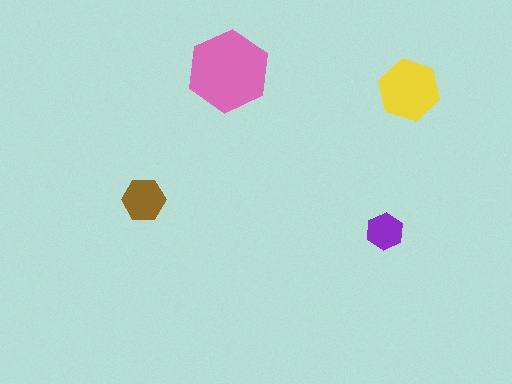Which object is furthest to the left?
The brown hexagon is leftmost.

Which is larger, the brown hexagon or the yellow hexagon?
The yellow one.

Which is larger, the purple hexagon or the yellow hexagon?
The yellow one.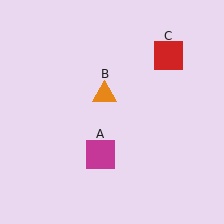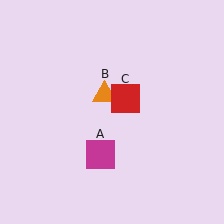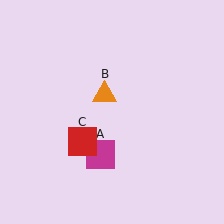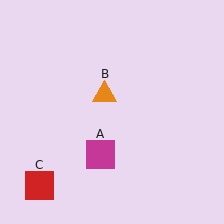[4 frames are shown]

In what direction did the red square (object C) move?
The red square (object C) moved down and to the left.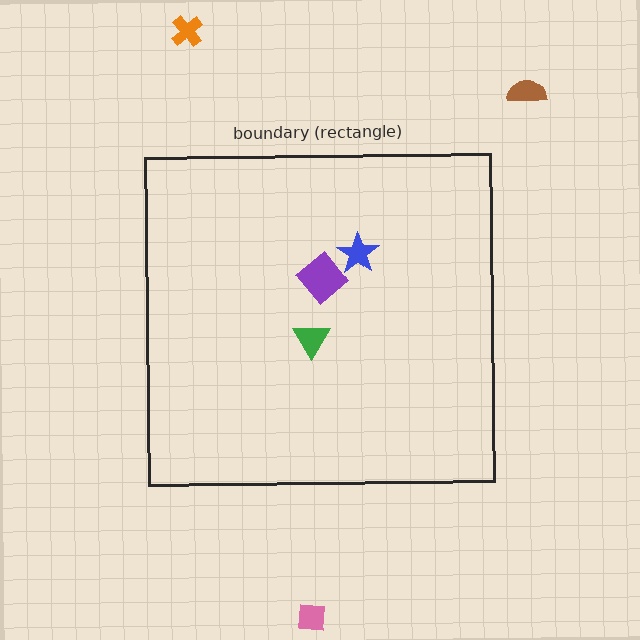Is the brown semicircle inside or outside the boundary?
Outside.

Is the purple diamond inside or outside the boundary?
Inside.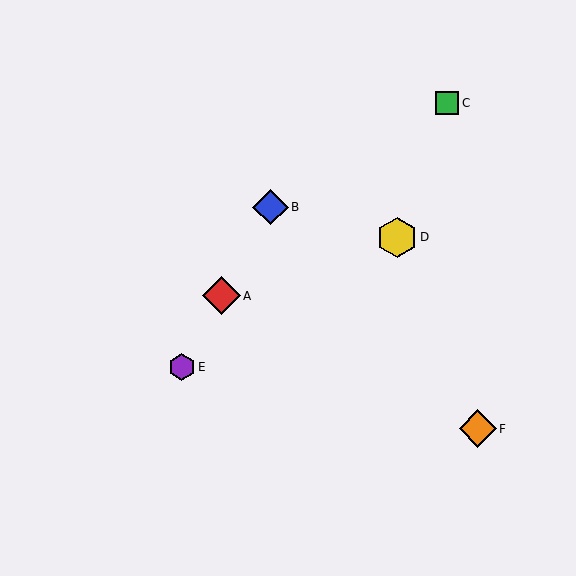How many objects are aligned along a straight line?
3 objects (A, B, E) are aligned along a straight line.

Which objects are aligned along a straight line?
Objects A, B, E are aligned along a straight line.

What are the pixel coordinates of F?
Object F is at (478, 429).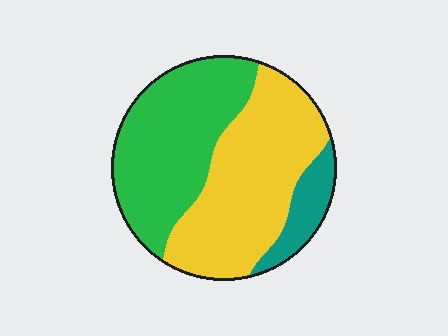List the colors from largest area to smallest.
From largest to smallest: yellow, green, teal.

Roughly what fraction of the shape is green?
Green takes up between a third and a half of the shape.